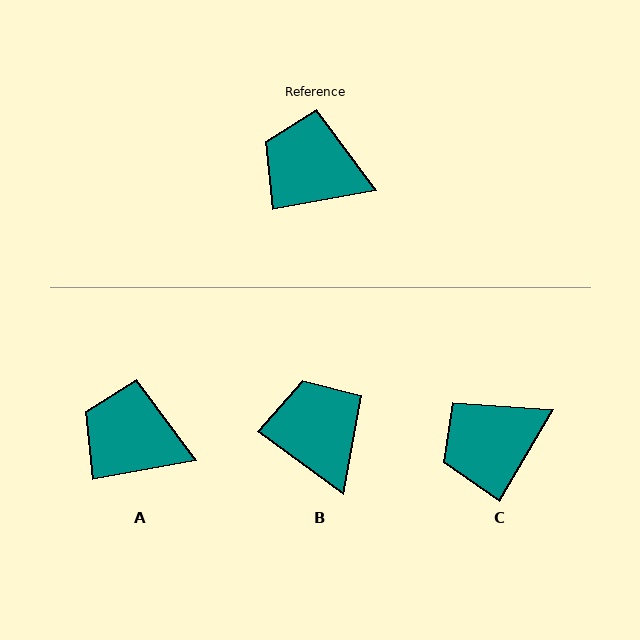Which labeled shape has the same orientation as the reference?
A.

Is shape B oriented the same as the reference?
No, it is off by about 47 degrees.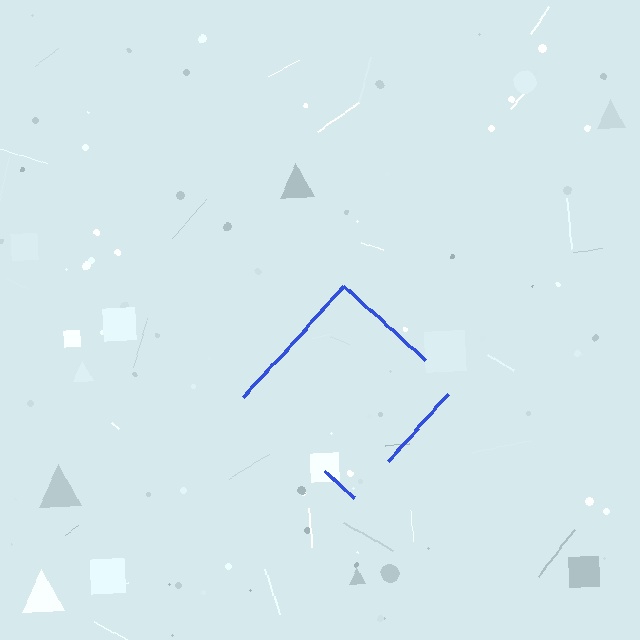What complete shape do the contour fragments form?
The contour fragments form a diamond.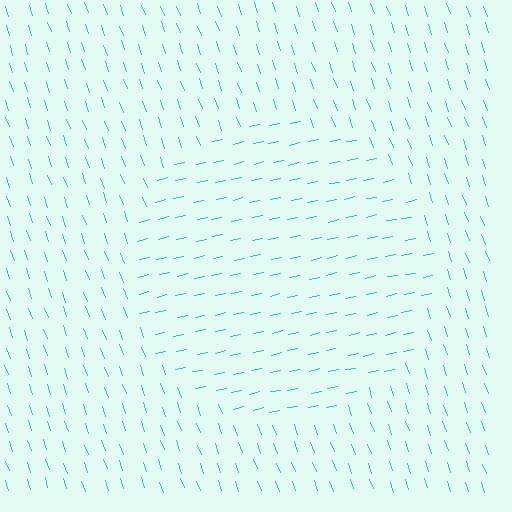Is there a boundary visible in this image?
Yes, there is a texture boundary formed by a change in line orientation.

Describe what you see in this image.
The image is filled with small cyan line segments. A circle region in the image has lines oriented differently from the surrounding lines, creating a visible texture boundary.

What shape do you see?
I see a circle.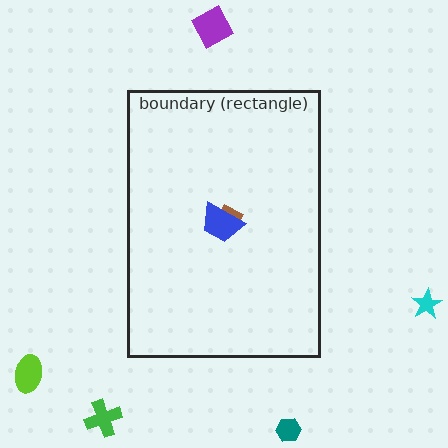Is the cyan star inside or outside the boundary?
Outside.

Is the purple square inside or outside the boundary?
Outside.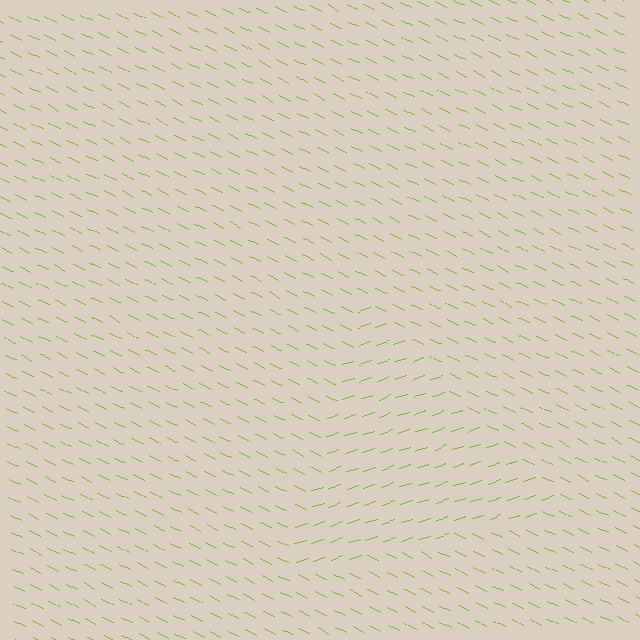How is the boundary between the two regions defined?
The boundary is defined purely by a change in line orientation (approximately 45 degrees difference). All lines are the same color and thickness.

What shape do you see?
I see a triangle.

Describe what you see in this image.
The image is filled with small lime line segments. A triangle region in the image has lines oriented differently from the surrounding lines, creating a visible texture boundary.